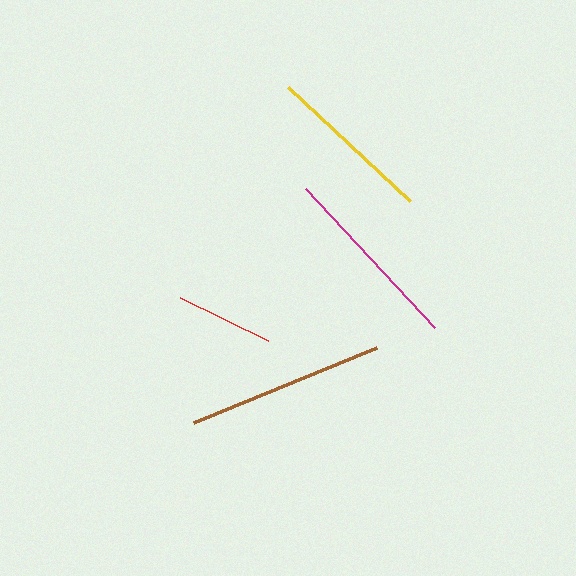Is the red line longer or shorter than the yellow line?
The yellow line is longer than the red line.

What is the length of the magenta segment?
The magenta segment is approximately 189 pixels long.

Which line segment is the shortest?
The red line is the shortest at approximately 98 pixels.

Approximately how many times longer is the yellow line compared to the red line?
The yellow line is approximately 1.7 times the length of the red line.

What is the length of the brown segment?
The brown segment is approximately 198 pixels long.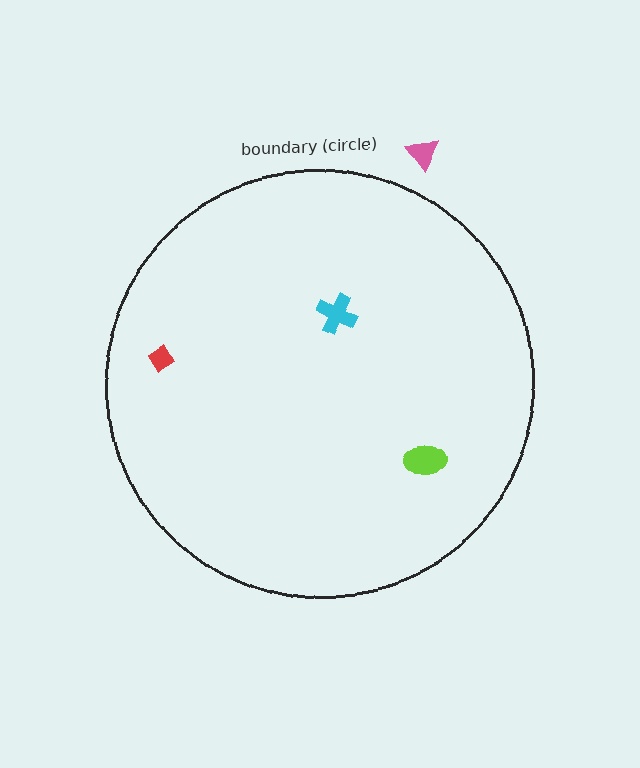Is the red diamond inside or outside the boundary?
Inside.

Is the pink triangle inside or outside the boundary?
Outside.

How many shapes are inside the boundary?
3 inside, 1 outside.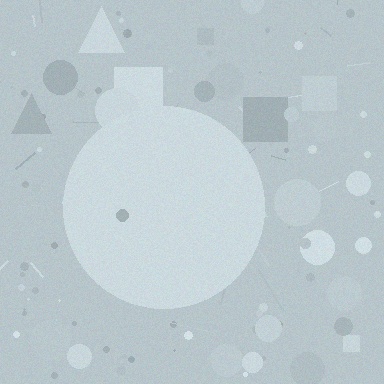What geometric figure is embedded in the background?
A circle is embedded in the background.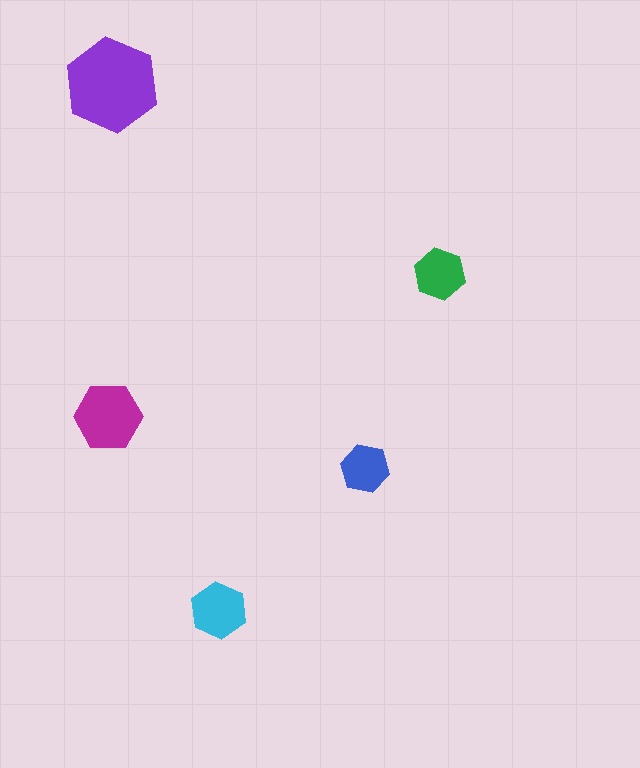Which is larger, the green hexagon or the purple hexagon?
The purple one.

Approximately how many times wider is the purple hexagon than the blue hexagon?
About 2 times wider.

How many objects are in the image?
There are 5 objects in the image.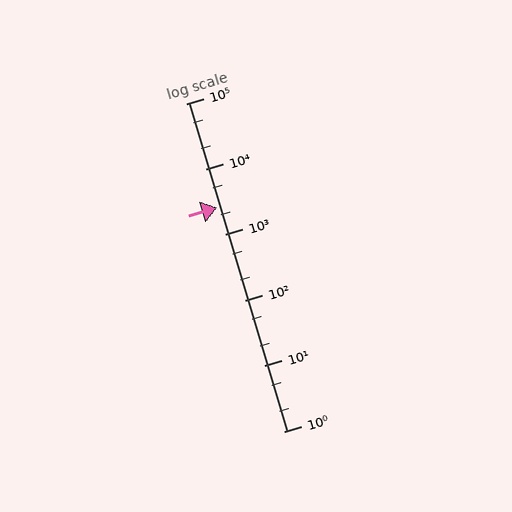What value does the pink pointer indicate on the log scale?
The pointer indicates approximately 2600.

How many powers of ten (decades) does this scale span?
The scale spans 5 decades, from 1 to 100000.